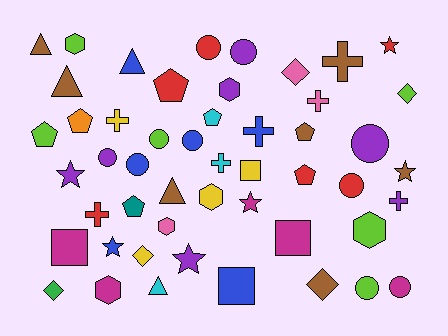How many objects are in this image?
There are 50 objects.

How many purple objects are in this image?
There are 7 purple objects.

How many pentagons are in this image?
There are 7 pentagons.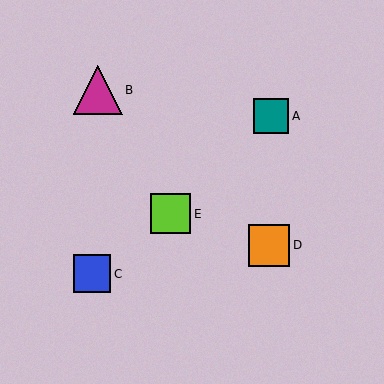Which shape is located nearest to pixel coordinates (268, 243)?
The orange square (labeled D) at (269, 245) is nearest to that location.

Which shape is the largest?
The magenta triangle (labeled B) is the largest.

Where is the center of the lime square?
The center of the lime square is at (171, 214).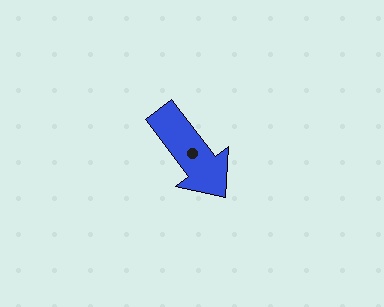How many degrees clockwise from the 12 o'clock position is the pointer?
Approximately 143 degrees.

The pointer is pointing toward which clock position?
Roughly 5 o'clock.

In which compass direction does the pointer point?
Southeast.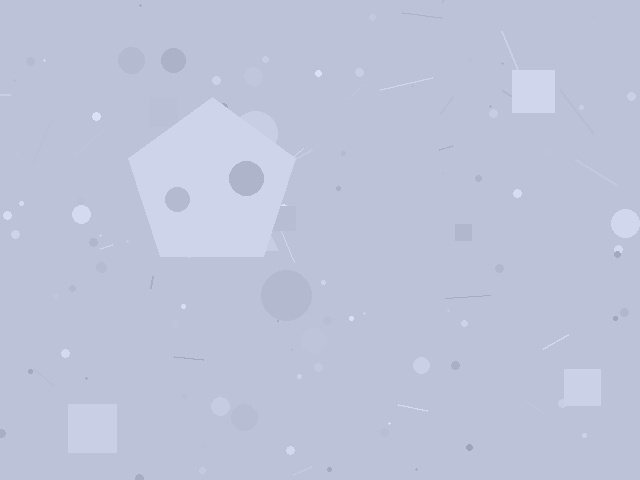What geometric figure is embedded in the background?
A pentagon is embedded in the background.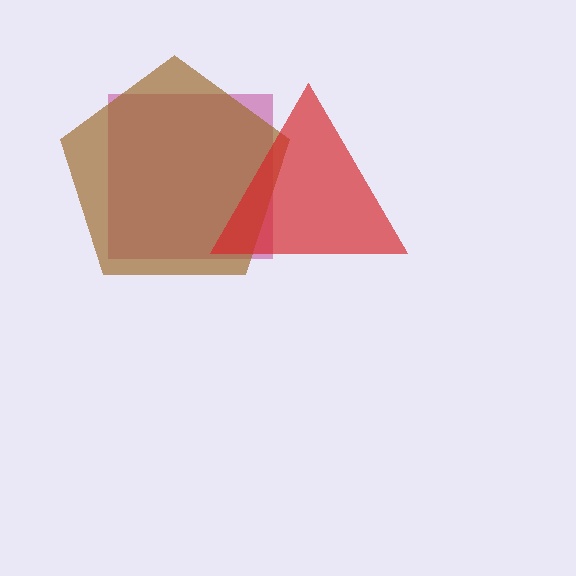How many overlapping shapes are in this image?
There are 3 overlapping shapes in the image.